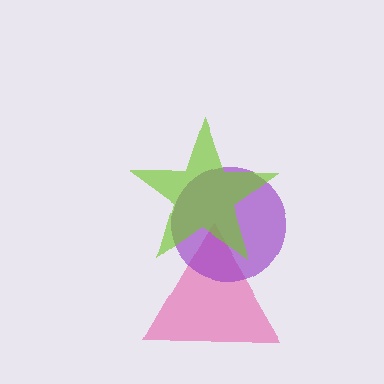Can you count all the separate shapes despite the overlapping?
Yes, there are 3 separate shapes.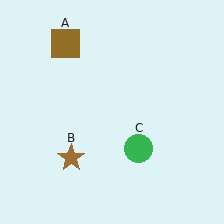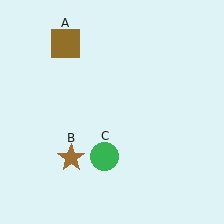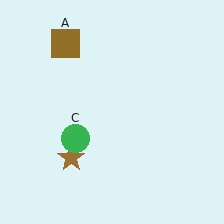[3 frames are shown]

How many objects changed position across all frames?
1 object changed position: green circle (object C).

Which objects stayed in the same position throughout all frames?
Brown square (object A) and brown star (object B) remained stationary.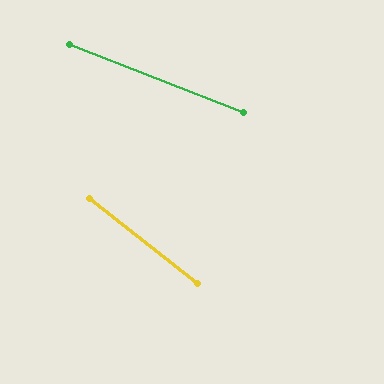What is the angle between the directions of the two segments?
Approximately 17 degrees.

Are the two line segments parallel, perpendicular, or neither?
Neither parallel nor perpendicular — they differ by about 17°.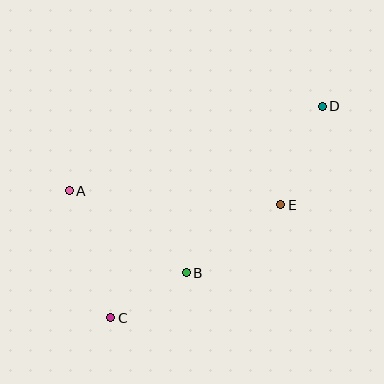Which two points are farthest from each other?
Points C and D are farthest from each other.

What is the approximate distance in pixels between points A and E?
The distance between A and E is approximately 212 pixels.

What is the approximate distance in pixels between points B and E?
The distance between B and E is approximately 117 pixels.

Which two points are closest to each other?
Points B and C are closest to each other.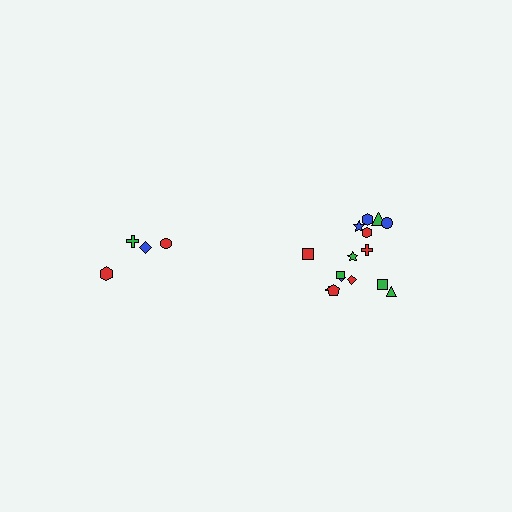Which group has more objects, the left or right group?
The right group.